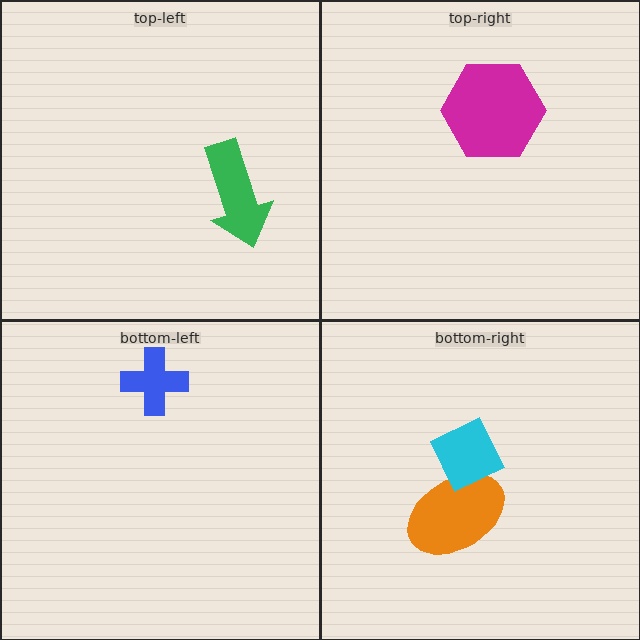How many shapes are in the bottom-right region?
2.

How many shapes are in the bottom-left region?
1.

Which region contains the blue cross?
The bottom-left region.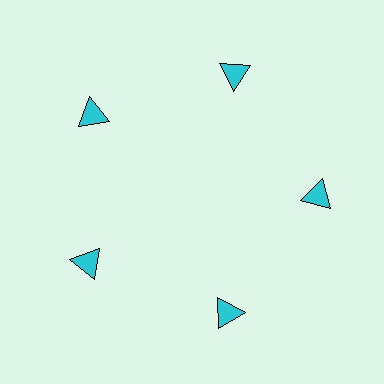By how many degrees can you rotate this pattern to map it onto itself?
The pattern maps onto itself every 72 degrees of rotation.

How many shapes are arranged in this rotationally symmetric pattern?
There are 5 shapes, arranged in 5 groups of 1.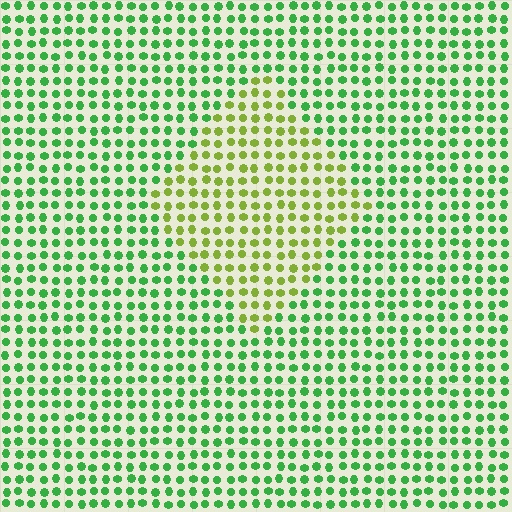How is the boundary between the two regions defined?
The boundary is defined purely by a slight shift in hue (about 44 degrees). Spacing, size, and orientation are identical on both sides.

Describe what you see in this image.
The image is filled with small green elements in a uniform arrangement. A diamond-shaped region is visible where the elements are tinted to a slightly different hue, forming a subtle color boundary.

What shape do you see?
I see a diamond.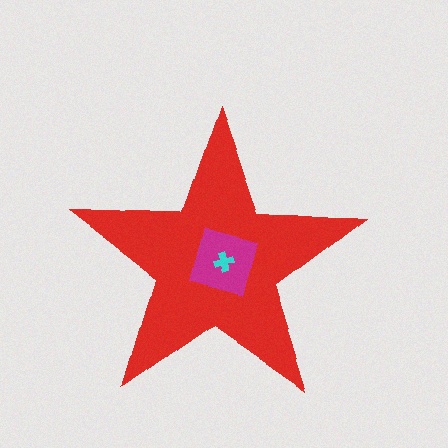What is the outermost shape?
The red star.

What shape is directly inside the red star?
The magenta square.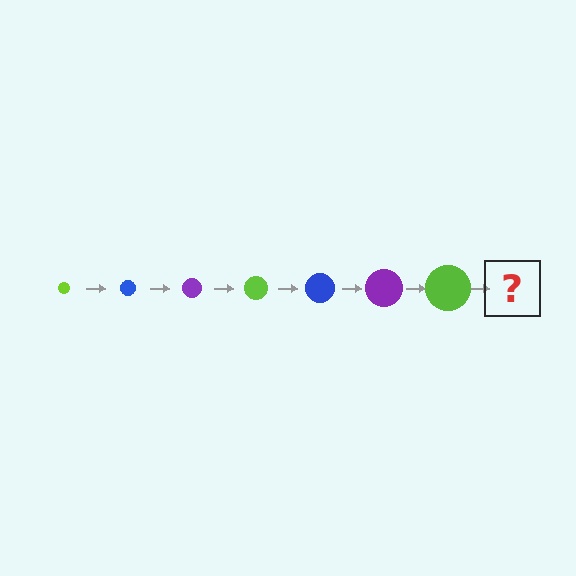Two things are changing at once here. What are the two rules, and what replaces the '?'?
The two rules are that the circle grows larger each step and the color cycles through lime, blue, and purple. The '?' should be a blue circle, larger than the previous one.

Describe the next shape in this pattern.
It should be a blue circle, larger than the previous one.